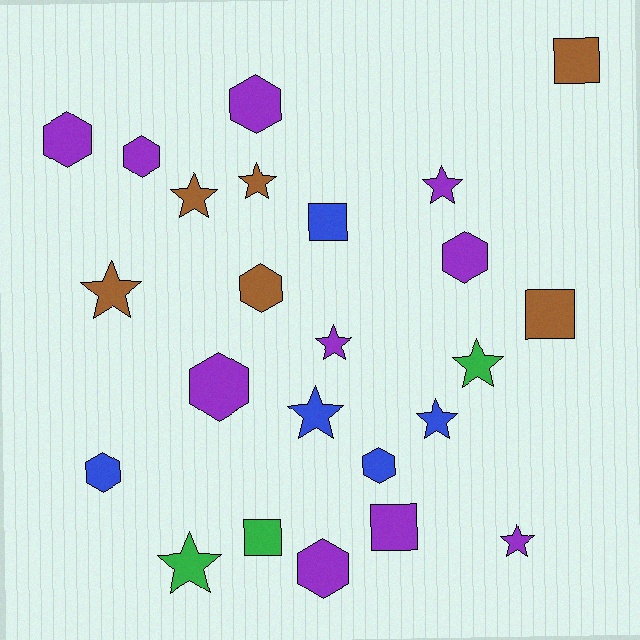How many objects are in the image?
There are 24 objects.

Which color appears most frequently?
Purple, with 10 objects.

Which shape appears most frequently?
Star, with 10 objects.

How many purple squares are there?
There is 1 purple square.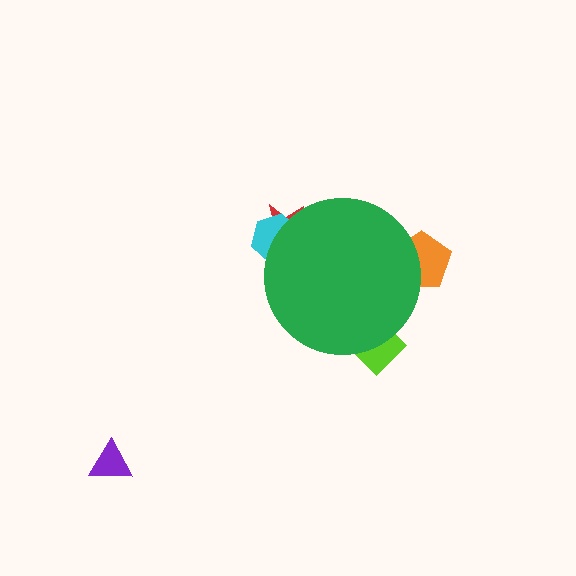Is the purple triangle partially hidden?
No, the purple triangle is fully visible.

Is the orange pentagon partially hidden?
Yes, the orange pentagon is partially hidden behind the green circle.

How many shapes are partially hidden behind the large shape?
4 shapes are partially hidden.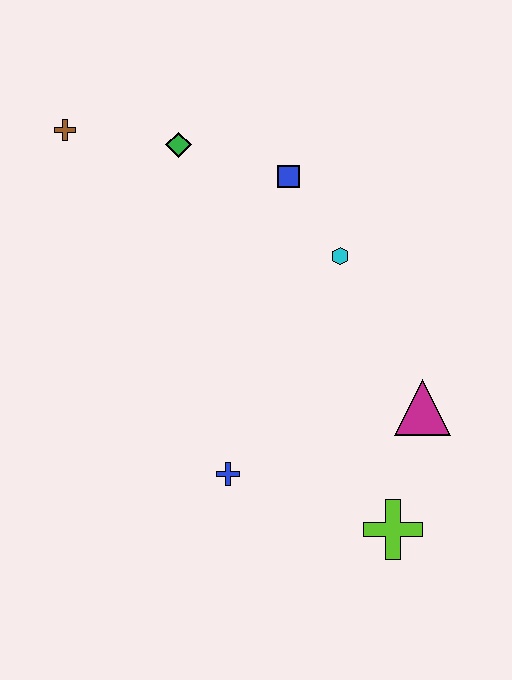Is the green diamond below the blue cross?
No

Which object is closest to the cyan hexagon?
The blue square is closest to the cyan hexagon.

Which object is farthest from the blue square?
The lime cross is farthest from the blue square.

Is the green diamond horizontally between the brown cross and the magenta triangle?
Yes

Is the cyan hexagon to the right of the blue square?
Yes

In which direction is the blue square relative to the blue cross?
The blue square is above the blue cross.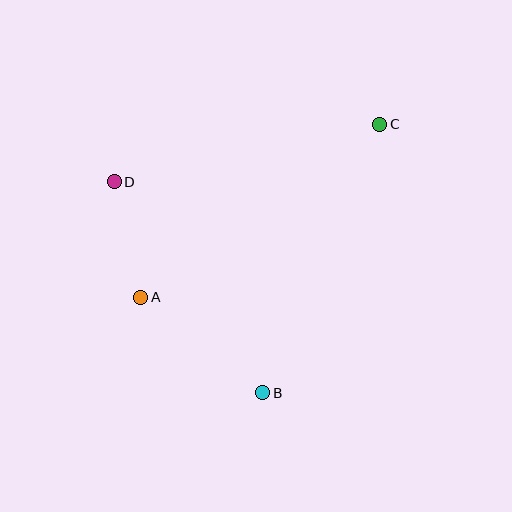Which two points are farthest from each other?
Points A and C are farthest from each other.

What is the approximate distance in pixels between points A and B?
The distance between A and B is approximately 155 pixels.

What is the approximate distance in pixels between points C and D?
The distance between C and D is approximately 272 pixels.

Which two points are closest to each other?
Points A and D are closest to each other.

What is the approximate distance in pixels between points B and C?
The distance between B and C is approximately 293 pixels.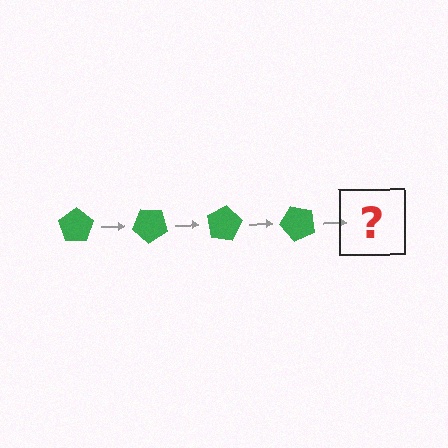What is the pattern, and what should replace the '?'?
The pattern is that the pentagon rotates 40 degrees each step. The '?' should be a green pentagon rotated 160 degrees.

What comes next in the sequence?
The next element should be a green pentagon rotated 160 degrees.